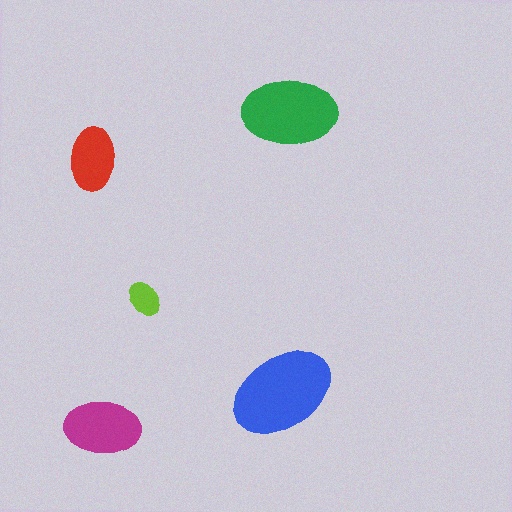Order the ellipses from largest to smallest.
the blue one, the green one, the magenta one, the red one, the lime one.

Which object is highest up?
The green ellipse is topmost.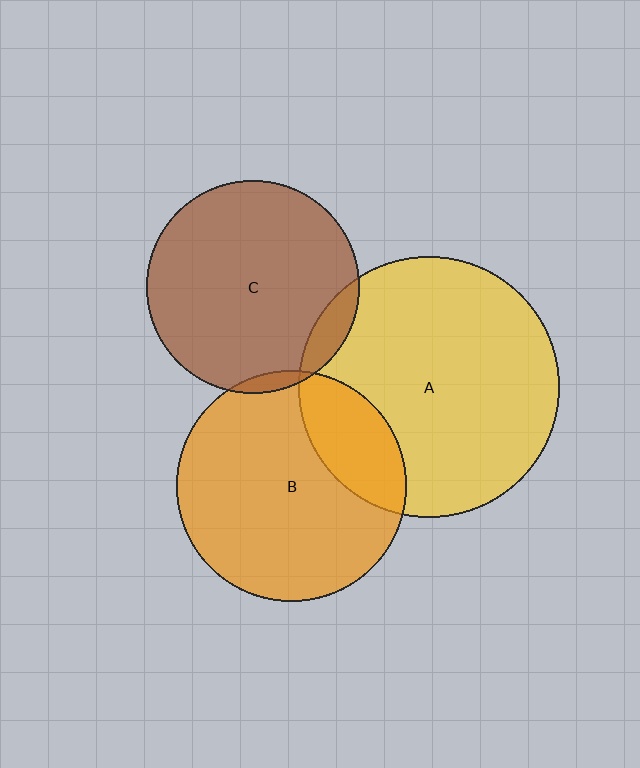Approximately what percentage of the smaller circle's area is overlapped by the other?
Approximately 25%.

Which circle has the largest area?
Circle A (yellow).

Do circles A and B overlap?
Yes.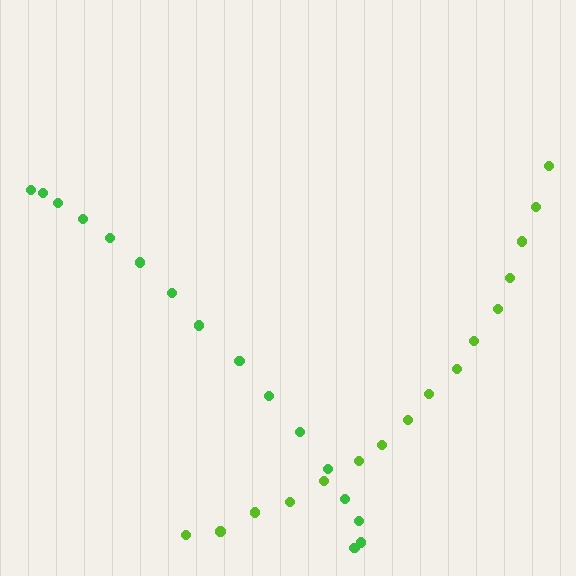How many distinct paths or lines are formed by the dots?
There are 2 distinct paths.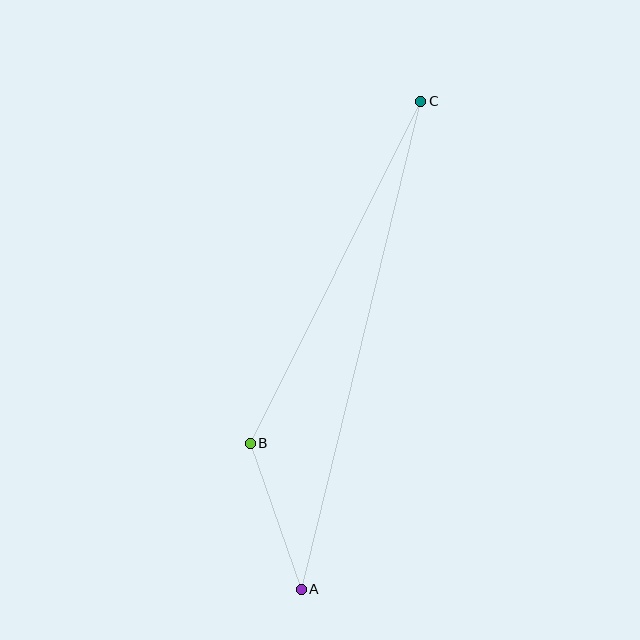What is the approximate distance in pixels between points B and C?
The distance between B and C is approximately 382 pixels.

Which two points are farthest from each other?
Points A and C are farthest from each other.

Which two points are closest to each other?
Points A and B are closest to each other.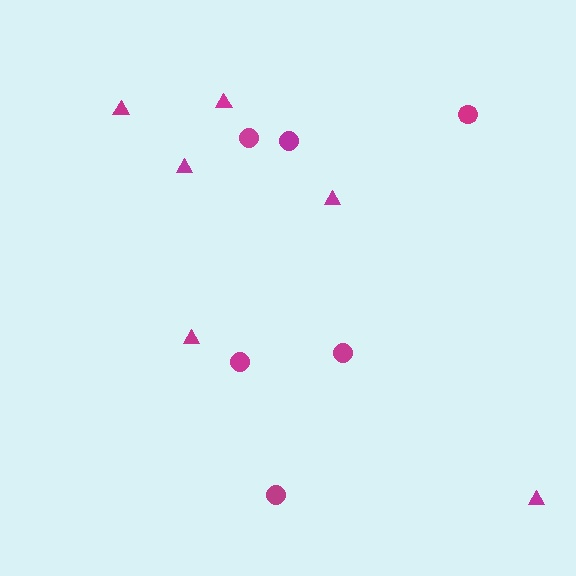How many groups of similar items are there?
There are 2 groups: one group of triangles (6) and one group of circles (6).